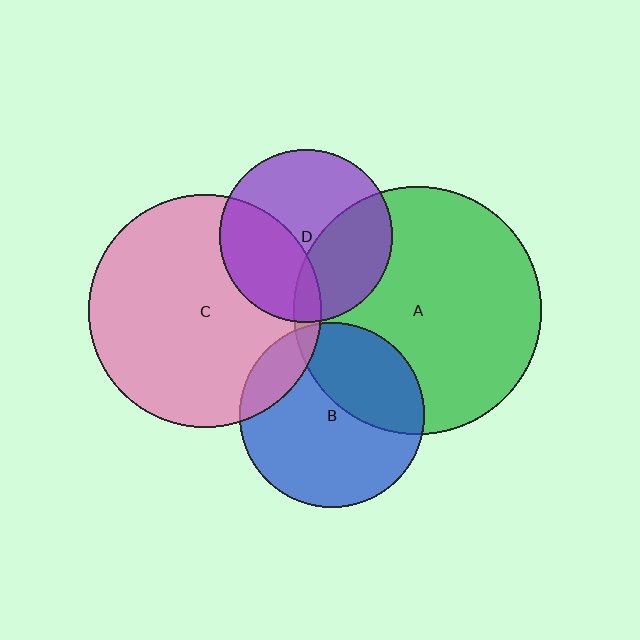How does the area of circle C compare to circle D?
Approximately 1.8 times.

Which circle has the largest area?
Circle A (green).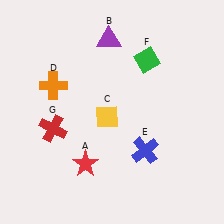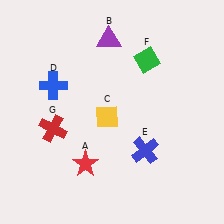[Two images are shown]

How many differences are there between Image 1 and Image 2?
There is 1 difference between the two images.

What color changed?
The cross (D) changed from orange in Image 1 to blue in Image 2.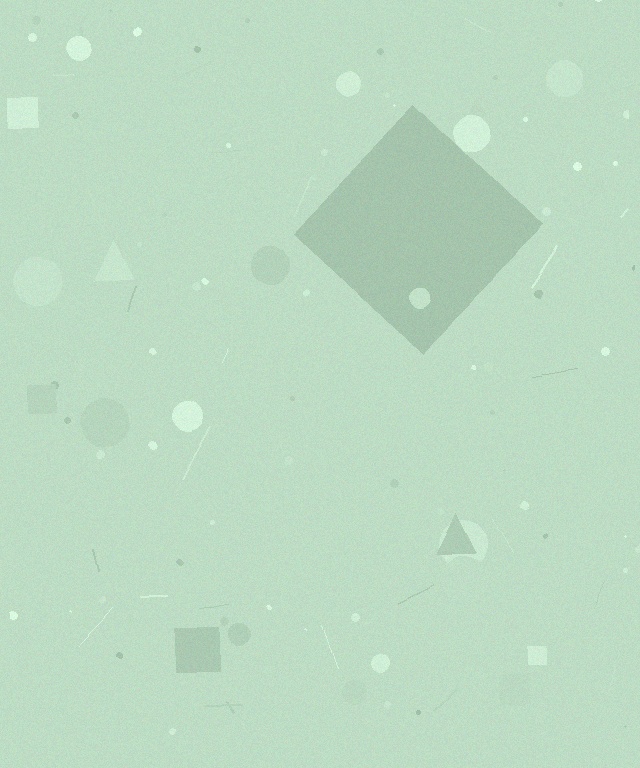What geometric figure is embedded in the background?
A diamond is embedded in the background.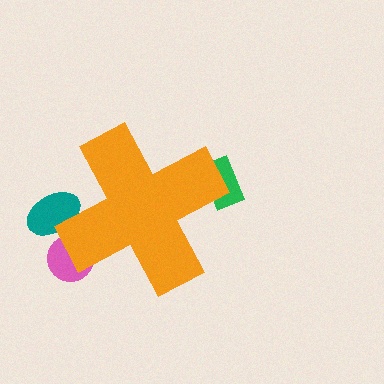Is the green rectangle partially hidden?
Yes, the green rectangle is partially hidden behind the orange cross.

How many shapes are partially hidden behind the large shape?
3 shapes are partially hidden.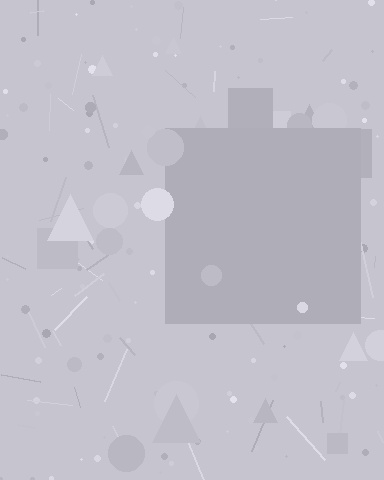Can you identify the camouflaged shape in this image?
The camouflaged shape is a square.